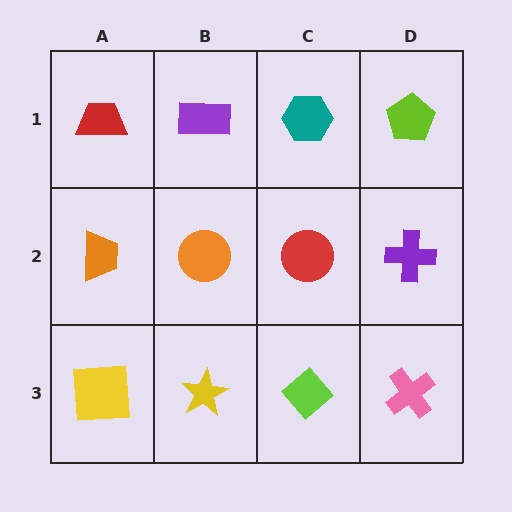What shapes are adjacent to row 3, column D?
A purple cross (row 2, column D), a lime diamond (row 3, column C).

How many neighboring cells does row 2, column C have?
4.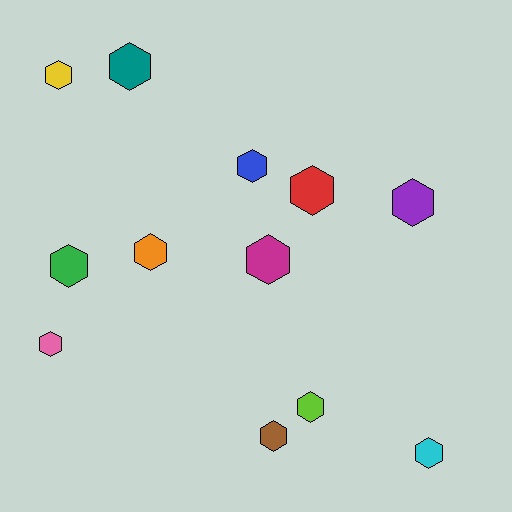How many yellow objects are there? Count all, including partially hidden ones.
There is 1 yellow object.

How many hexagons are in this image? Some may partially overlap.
There are 12 hexagons.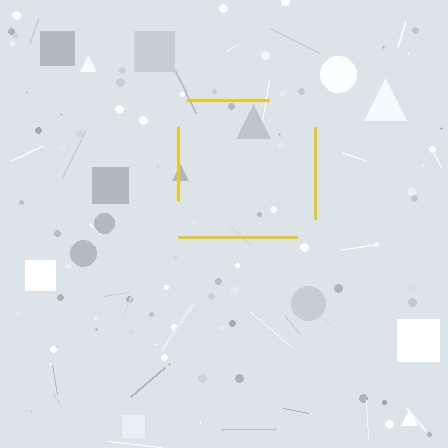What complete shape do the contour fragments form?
The contour fragments form a square.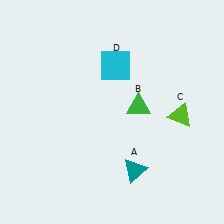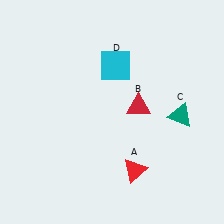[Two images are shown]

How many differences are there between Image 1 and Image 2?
There are 3 differences between the two images.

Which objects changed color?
A changed from teal to red. B changed from green to red. C changed from lime to teal.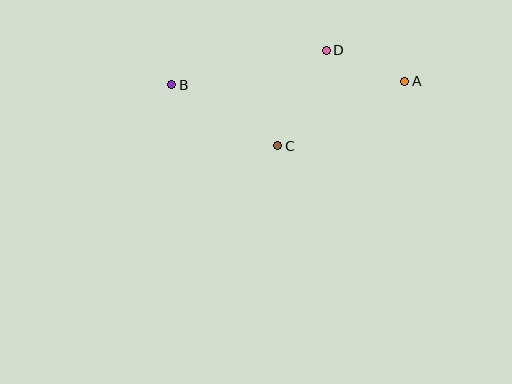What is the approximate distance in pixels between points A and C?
The distance between A and C is approximately 143 pixels.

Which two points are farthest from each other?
Points A and B are farthest from each other.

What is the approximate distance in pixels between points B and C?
The distance between B and C is approximately 122 pixels.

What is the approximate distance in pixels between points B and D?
The distance between B and D is approximately 158 pixels.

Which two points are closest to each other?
Points A and D are closest to each other.